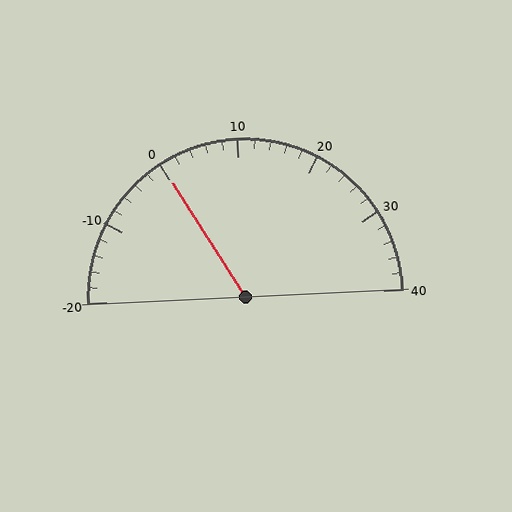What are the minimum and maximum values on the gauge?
The gauge ranges from -20 to 40.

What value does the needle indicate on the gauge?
The needle indicates approximately 0.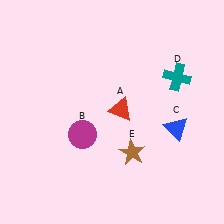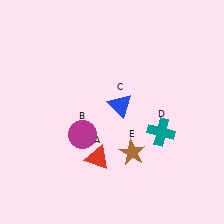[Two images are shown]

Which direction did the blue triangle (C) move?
The blue triangle (C) moved left.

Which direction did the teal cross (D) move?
The teal cross (D) moved down.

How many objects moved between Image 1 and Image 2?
3 objects moved between the two images.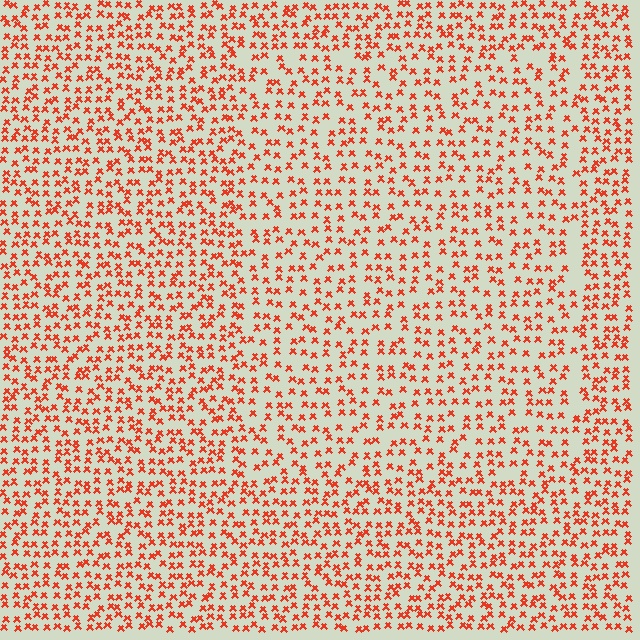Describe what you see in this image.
The image contains small red elements arranged at two different densities. A rectangle-shaped region is visible where the elements are less densely packed than the surrounding area.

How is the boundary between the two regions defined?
The boundary is defined by a change in element density (approximately 1.4x ratio). All elements are the same color, size, and shape.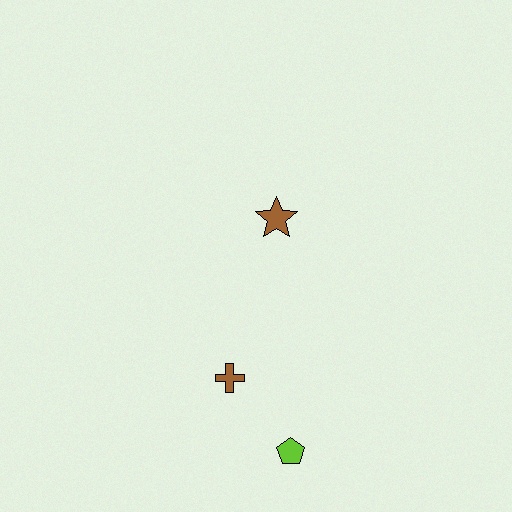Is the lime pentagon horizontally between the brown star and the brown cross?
No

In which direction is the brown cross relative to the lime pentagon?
The brown cross is above the lime pentagon.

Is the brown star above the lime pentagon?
Yes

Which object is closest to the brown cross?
The lime pentagon is closest to the brown cross.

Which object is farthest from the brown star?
The lime pentagon is farthest from the brown star.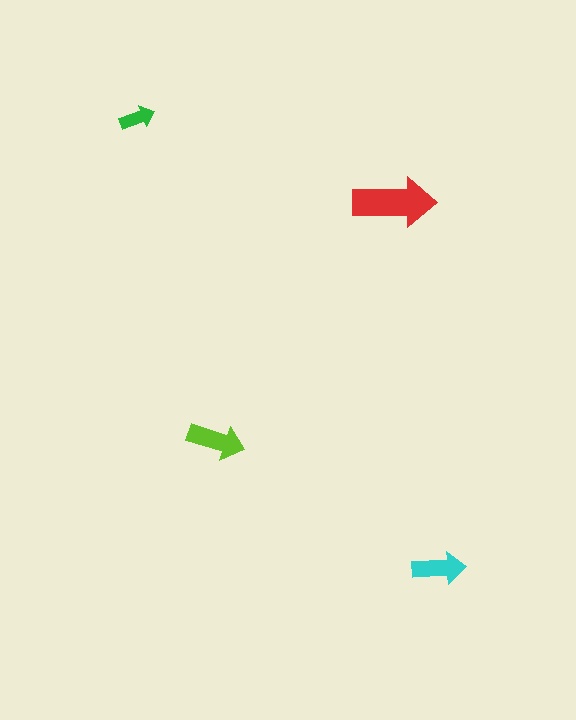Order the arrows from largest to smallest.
the red one, the lime one, the cyan one, the green one.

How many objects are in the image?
There are 4 objects in the image.